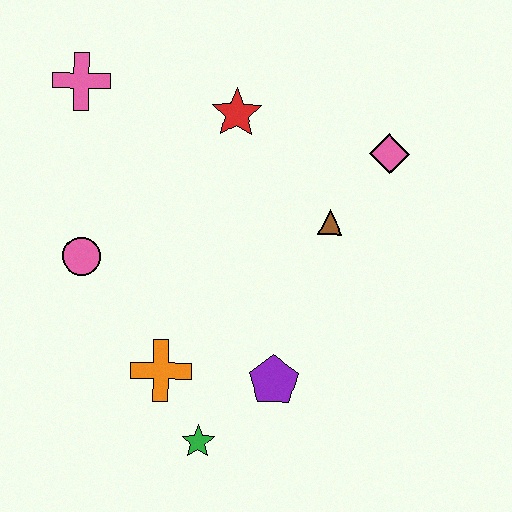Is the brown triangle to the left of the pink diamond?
Yes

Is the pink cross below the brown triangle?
No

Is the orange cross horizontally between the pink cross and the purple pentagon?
Yes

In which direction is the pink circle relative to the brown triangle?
The pink circle is to the left of the brown triangle.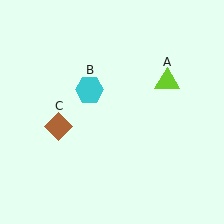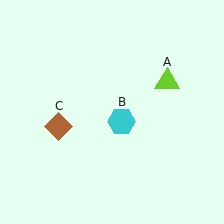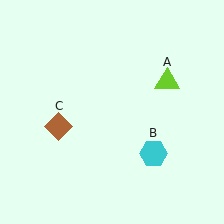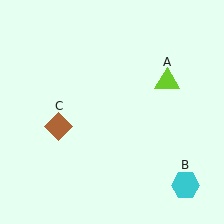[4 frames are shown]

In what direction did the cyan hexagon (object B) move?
The cyan hexagon (object B) moved down and to the right.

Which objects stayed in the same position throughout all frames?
Lime triangle (object A) and brown diamond (object C) remained stationary.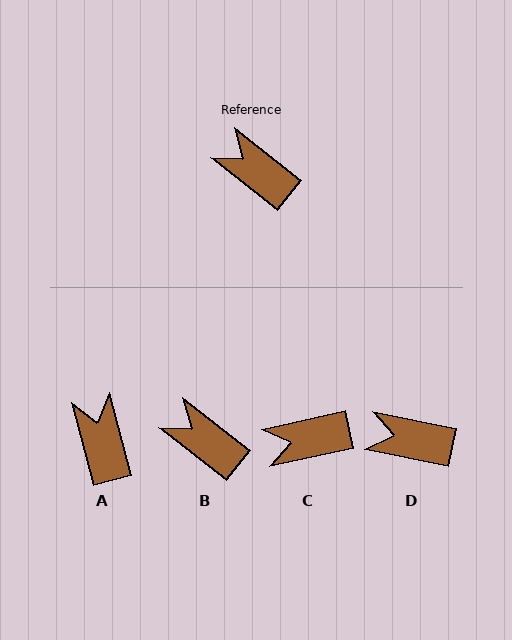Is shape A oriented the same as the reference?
No, it is off by about 37 degrees.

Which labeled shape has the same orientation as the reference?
B.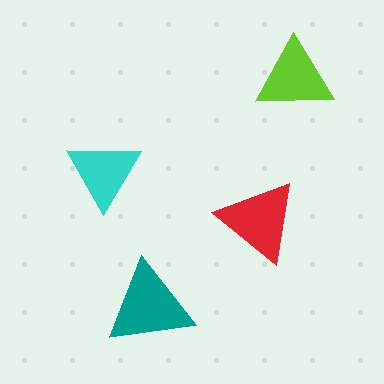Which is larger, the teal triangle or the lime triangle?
The teal one.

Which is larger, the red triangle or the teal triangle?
The teal one.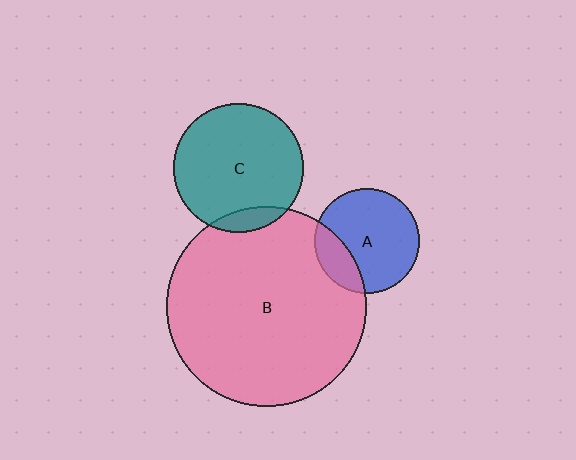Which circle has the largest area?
Circle B (pink).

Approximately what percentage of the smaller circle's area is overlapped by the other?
Approximately 10%.